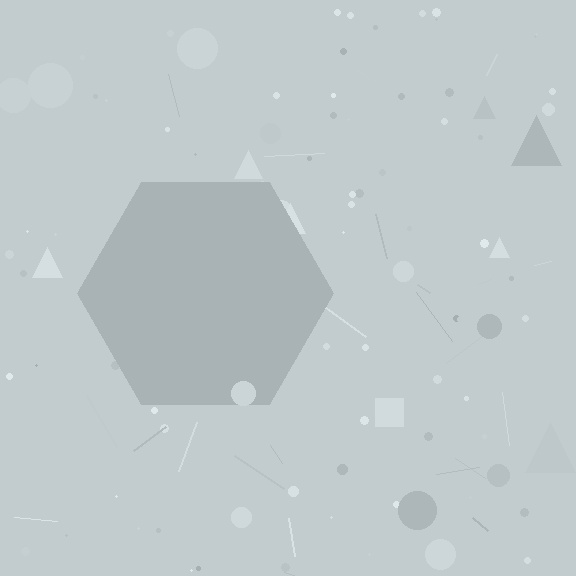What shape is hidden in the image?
A hexagon is hidden in the image.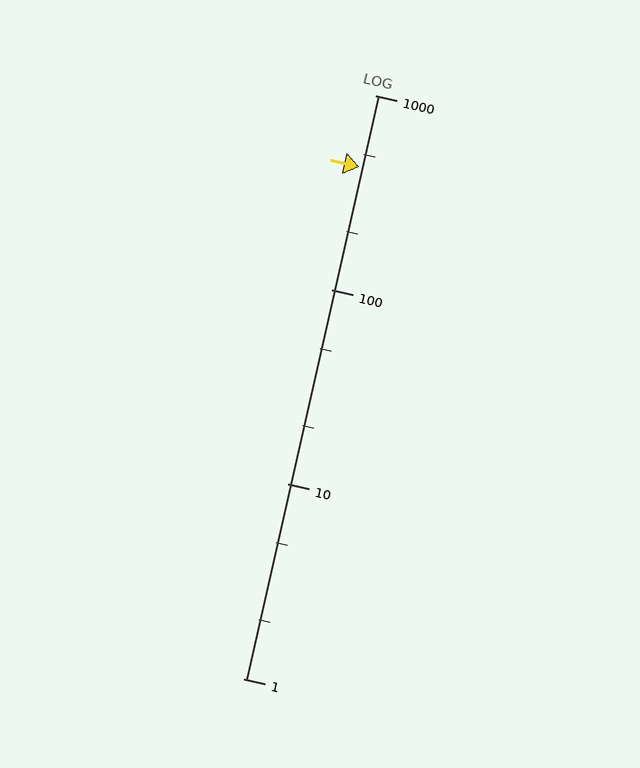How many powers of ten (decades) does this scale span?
The scale spans 3 decades, from 1 to 1000.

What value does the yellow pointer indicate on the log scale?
The pointer indicates approximately 430.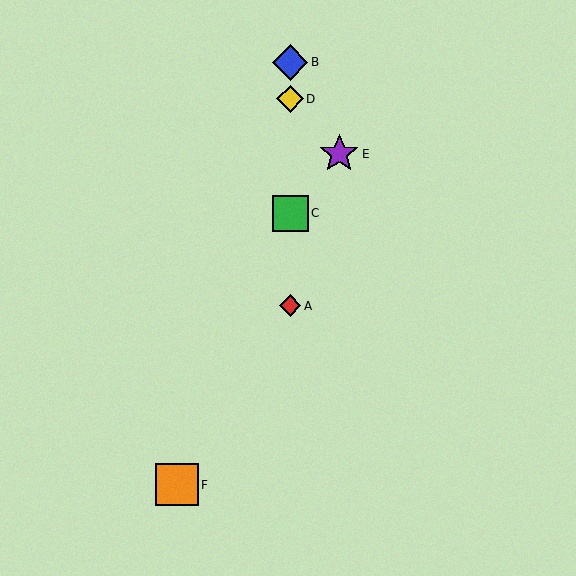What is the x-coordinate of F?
Object F is at x≈177.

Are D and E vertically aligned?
No, D is at x≈290 and E is at x≈339.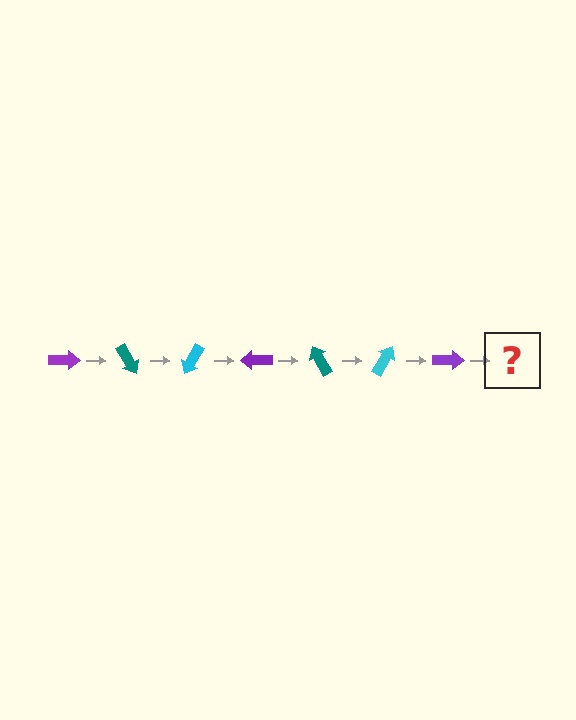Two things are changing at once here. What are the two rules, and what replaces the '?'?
The two rules are that it rotates 60 degrees each step and the color cycles through purple, teal, and cyan. The '?' should be a teal arrow, rotated 420 degrees from the start.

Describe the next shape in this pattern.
It should be a teal arrow, rotated 420 degrees from the start.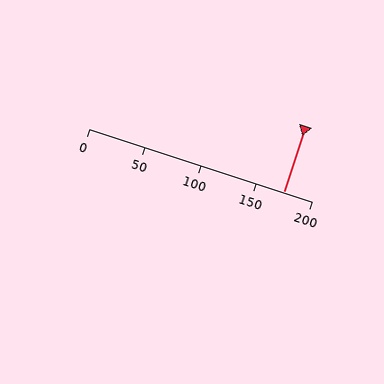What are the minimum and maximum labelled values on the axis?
The axis runs from 0 to 200.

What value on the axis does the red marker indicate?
The marker indicates approximately 175.